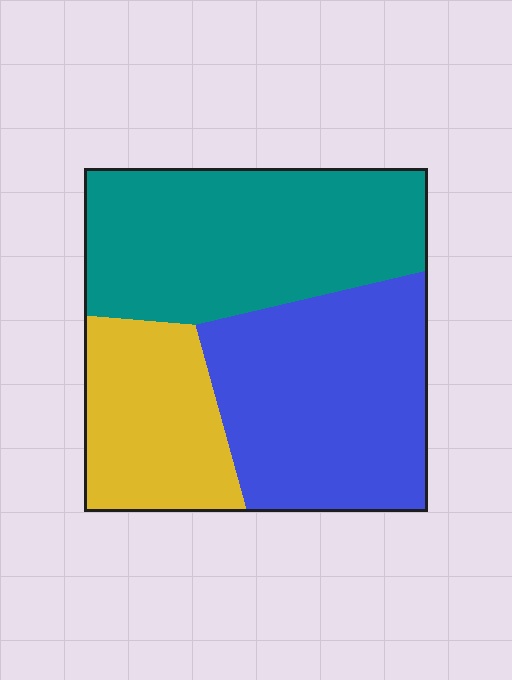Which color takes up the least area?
Yellow, at roughly 20%.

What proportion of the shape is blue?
Blue takes up about three eighths (3/8) of the shape.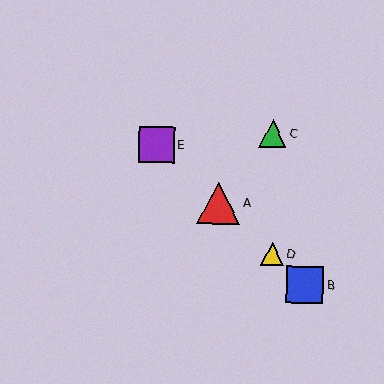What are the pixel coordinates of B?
Object B is at (305, 285).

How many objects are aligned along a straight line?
4 objects (A, B, D, E) are aligned along a straight line.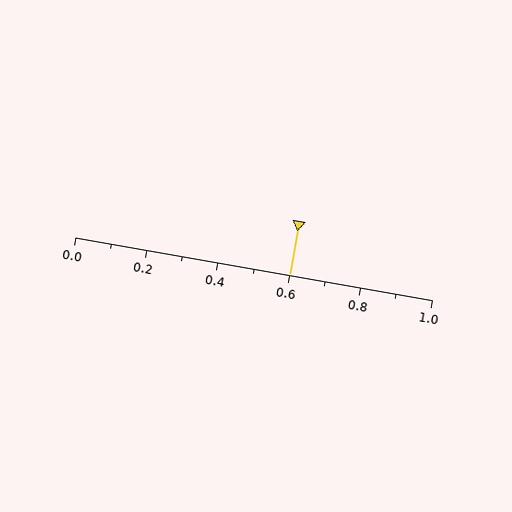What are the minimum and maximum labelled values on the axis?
The axis runs from 0.0 to 1.0.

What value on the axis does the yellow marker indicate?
The marker indicates approximately 0.6.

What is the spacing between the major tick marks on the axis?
The major ticks are spaced 0.2 apart.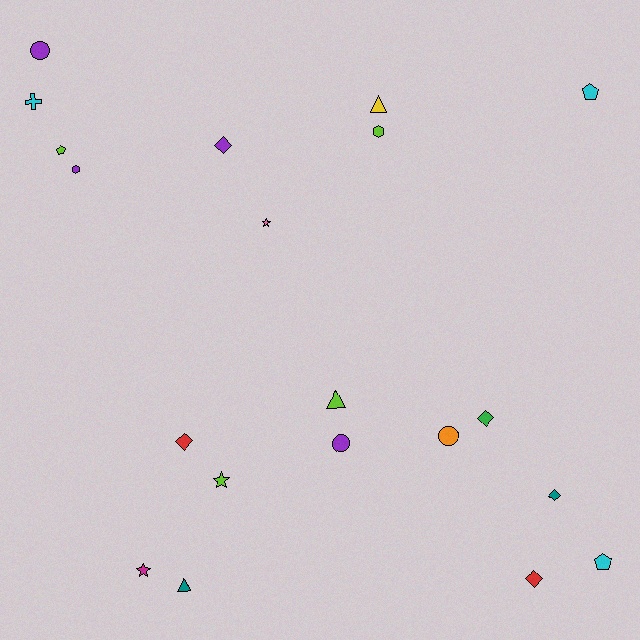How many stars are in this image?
There are 3 stars.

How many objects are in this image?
There are 20 objects.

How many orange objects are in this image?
There is 1 orange object.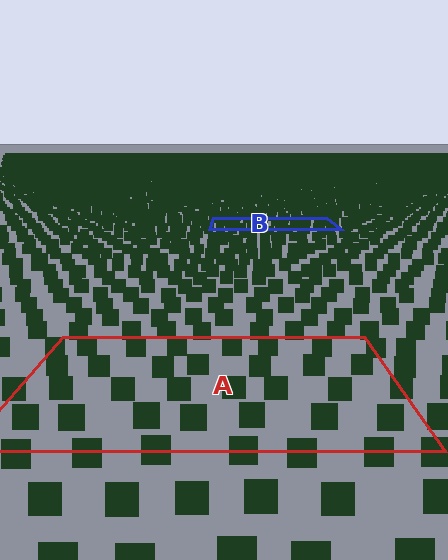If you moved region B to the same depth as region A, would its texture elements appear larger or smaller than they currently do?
They would appear larger. At a closer depth, the same texture elements are projected at a bigger on-screen size.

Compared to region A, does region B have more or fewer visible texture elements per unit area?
Region B has more texture elements per unit area — they are packed more densely because it is farther away.